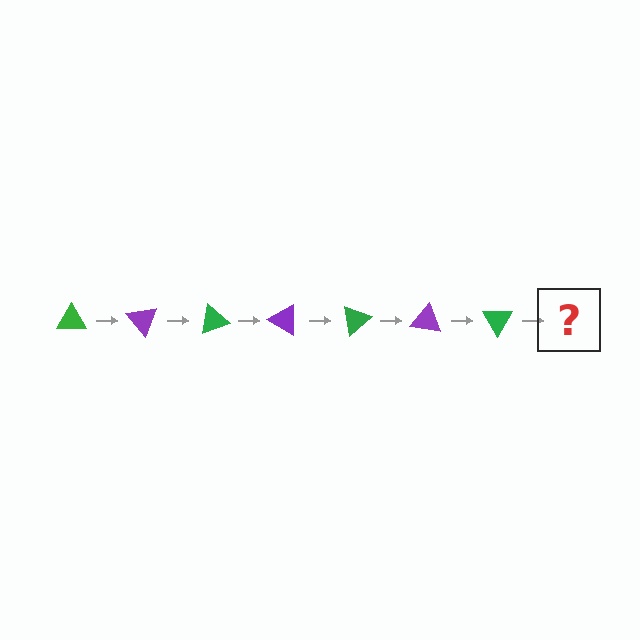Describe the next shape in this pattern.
It should be a purple triangle, rotated 350 degrees from the start.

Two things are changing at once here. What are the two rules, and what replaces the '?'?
The two rules are that it rotates 50 degrees each step and the color cycles through green and purple. The '?' should be a purple triangle, rotated 350 degrees from the start.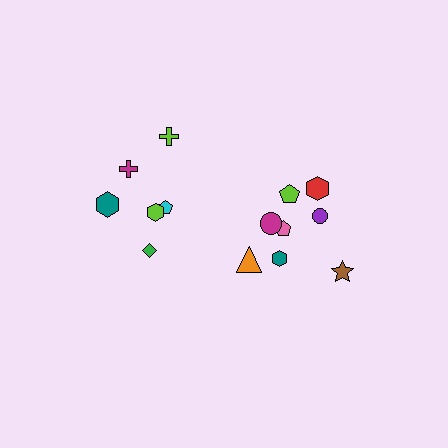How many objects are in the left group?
There are 6 objects.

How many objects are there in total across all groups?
There are 14 objects.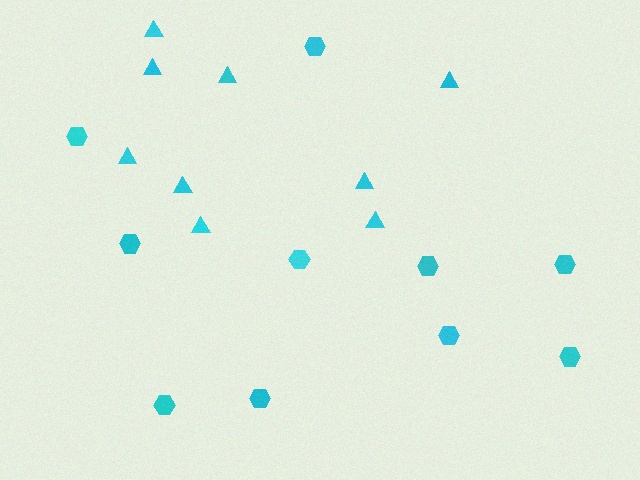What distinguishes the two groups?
There are 2 groups: one group of hexagons (10) and one group of triangles (9).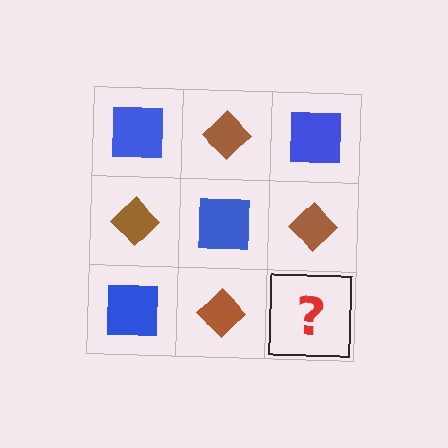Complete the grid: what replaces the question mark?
The question mark should be replaced with a blue square.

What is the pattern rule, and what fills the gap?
The rule is that it alternates blue square and brown diamond in a checkerboard pattern. The gap should be filled with a blue square.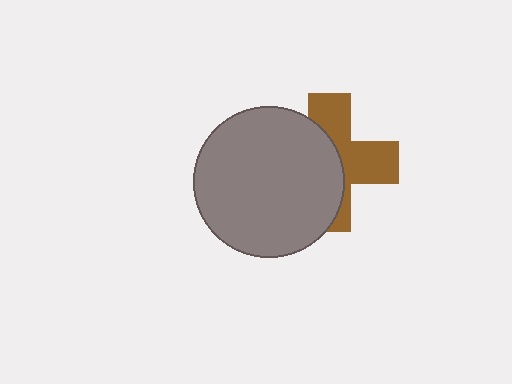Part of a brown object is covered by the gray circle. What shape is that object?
It is a cross.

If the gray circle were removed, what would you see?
You would see the complete brown cross.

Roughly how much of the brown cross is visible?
About half of it is visible (roughly 47%).